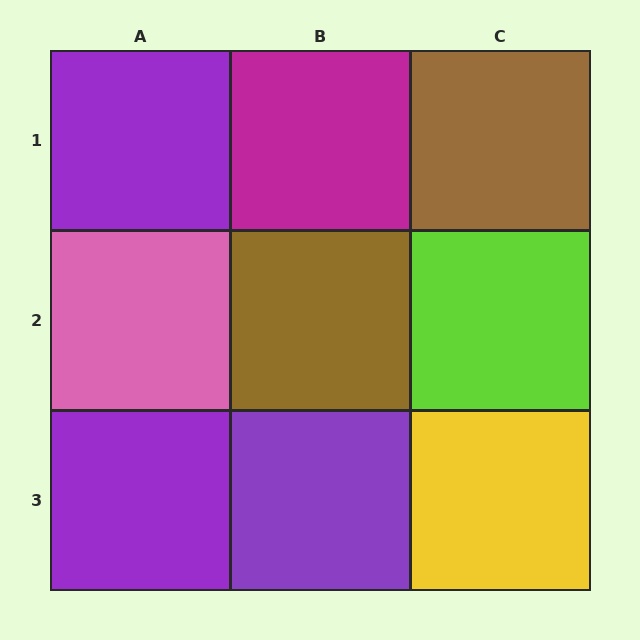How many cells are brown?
2 cells are brown.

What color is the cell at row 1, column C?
Brown.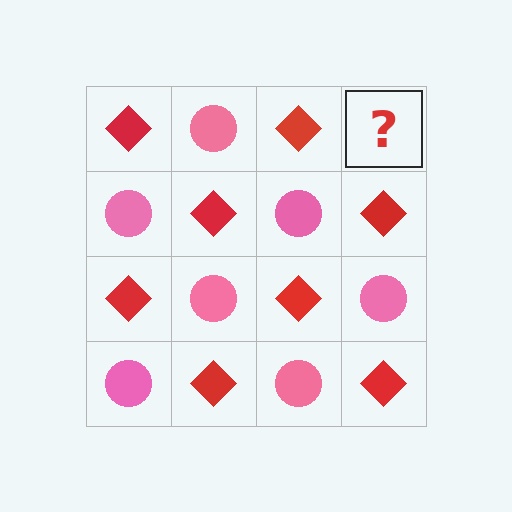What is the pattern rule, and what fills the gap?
The rule is that it alternates red diamond and pink circle in a checkerboard pattern. The gap should be filled with a pink circle.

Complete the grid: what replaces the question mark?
The question mark should be replaced with a pink circle.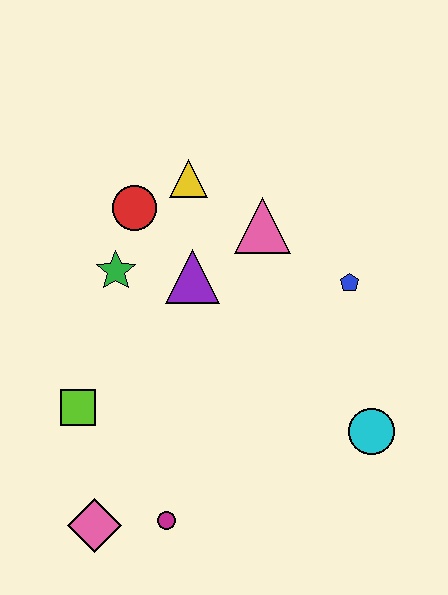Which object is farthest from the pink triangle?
The pink diamond is farthest from the pink triangle.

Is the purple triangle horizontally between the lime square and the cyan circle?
Yes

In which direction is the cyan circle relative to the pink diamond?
The cyan circle is to the right of the pink diamond.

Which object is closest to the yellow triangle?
The red circle is closest to the yellow triangle.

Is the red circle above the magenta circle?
Yes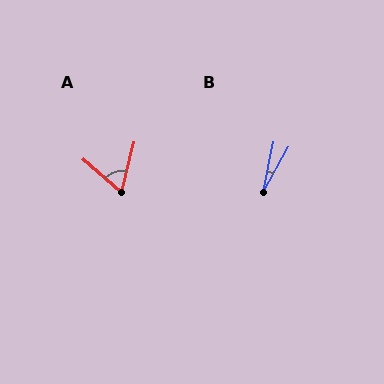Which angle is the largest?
A, at approximately 63 degrees.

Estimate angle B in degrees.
Approximately 18 degrees.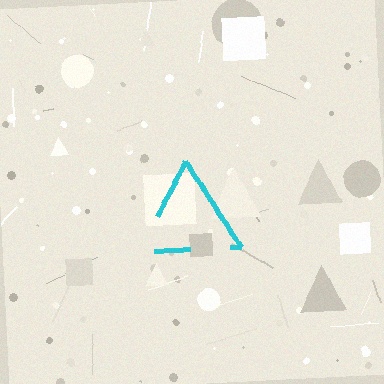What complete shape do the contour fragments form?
The contour fragments form a triangle.